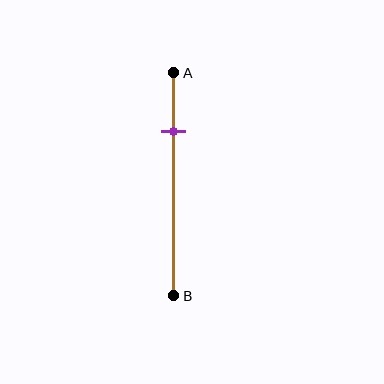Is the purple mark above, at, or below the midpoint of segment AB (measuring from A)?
The purple mark is above the midpoint of segment AB.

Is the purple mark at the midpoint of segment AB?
No, the mark is at about 25% from A, not at the 50% midpoint.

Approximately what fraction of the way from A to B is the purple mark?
The purple mark is approximately 25% of the way from A to B.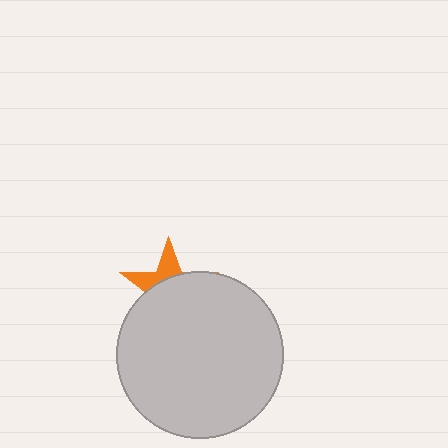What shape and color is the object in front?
The object in front is a light gray circle.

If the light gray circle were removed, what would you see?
You would see the complete orange star.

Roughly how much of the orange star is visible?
A small part of it is visible (roughly 32%).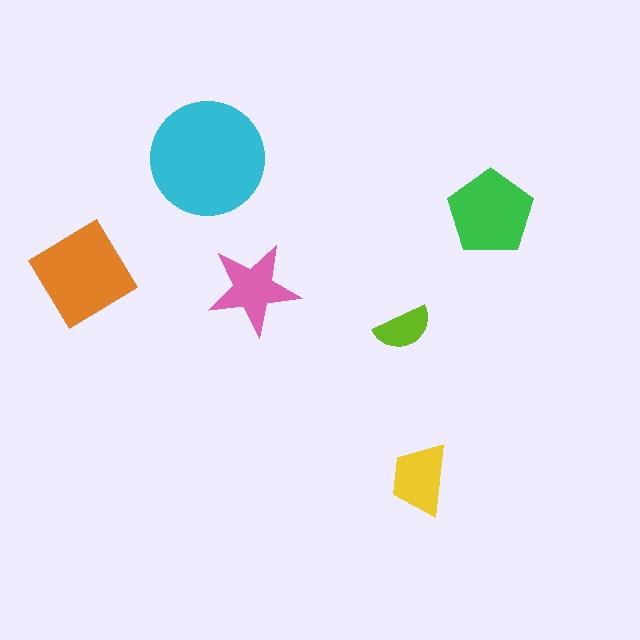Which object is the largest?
The cyan circle.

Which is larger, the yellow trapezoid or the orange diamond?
The orange diamond.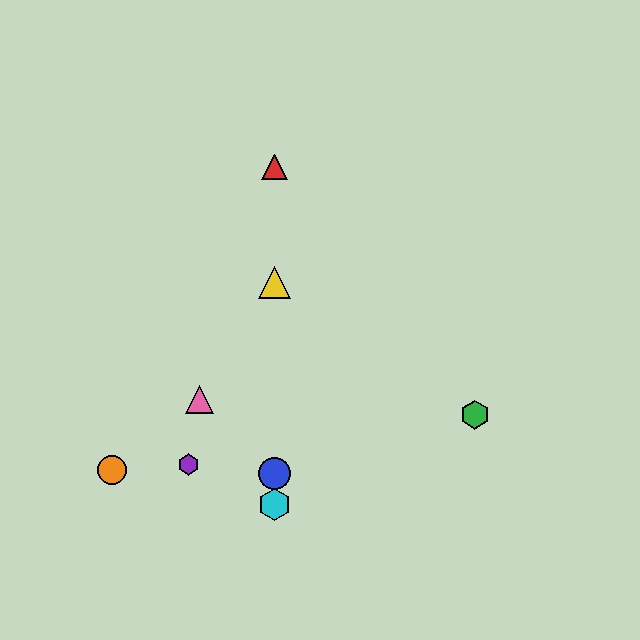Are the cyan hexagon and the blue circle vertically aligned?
Yes, both are at x≈274.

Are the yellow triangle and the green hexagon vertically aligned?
No, the yellow triangle is at x≈274 and the green hexagon is at x≈475.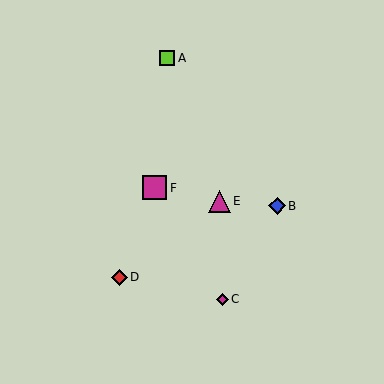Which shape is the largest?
The magenta square (labeled F) is the largest.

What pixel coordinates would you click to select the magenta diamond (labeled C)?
Click at (222, 299) to select the magenta diamond C.